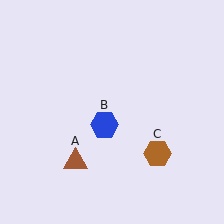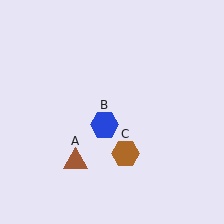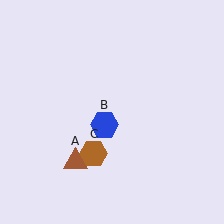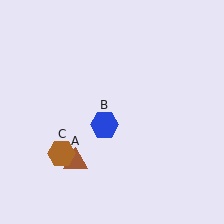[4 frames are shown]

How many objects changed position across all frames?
1 object changed position: brown hexagon (object C).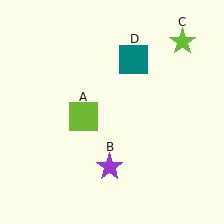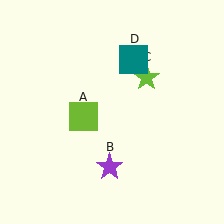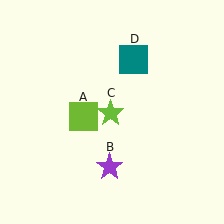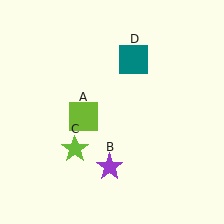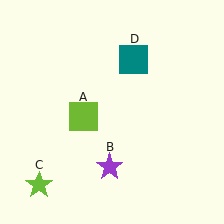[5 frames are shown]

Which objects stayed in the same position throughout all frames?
Lime square (object A) and purple star (object B) and teal square (object D) remained stationary.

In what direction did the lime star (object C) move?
The lime star (object C) moved down and to the left.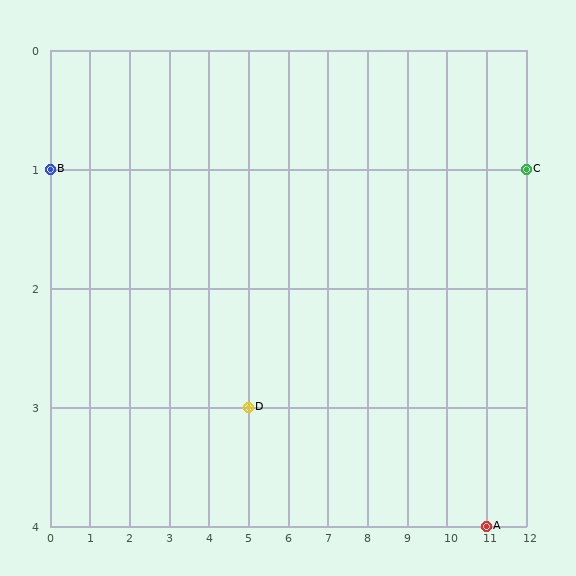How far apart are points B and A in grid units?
Points B and A are 11 columns and 3 rows apart (about 11.4 grid units diagonally).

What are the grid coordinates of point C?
Point C is at grid coordinates (12, 1).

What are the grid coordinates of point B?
Point B is at grid coordinates (0, 1).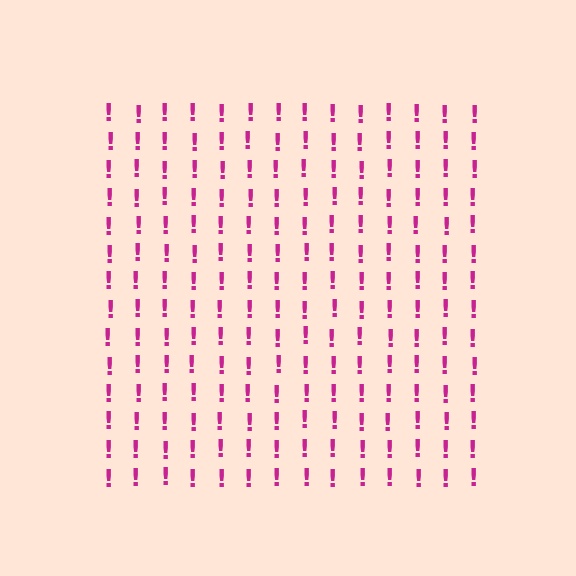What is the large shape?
The large shape is a square.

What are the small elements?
The small elements are exclamation marks.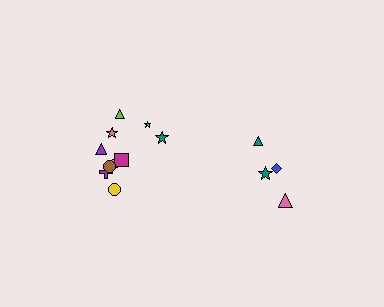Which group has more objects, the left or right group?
The left group.